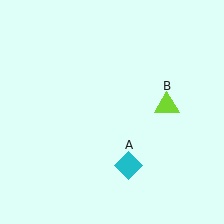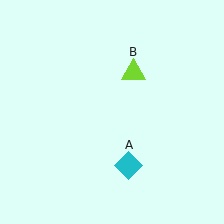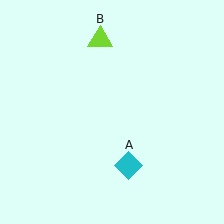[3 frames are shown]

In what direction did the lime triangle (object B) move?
The lime triangle (object B) moved up and to the left.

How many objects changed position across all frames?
1 object changed position: lime triangle (object B).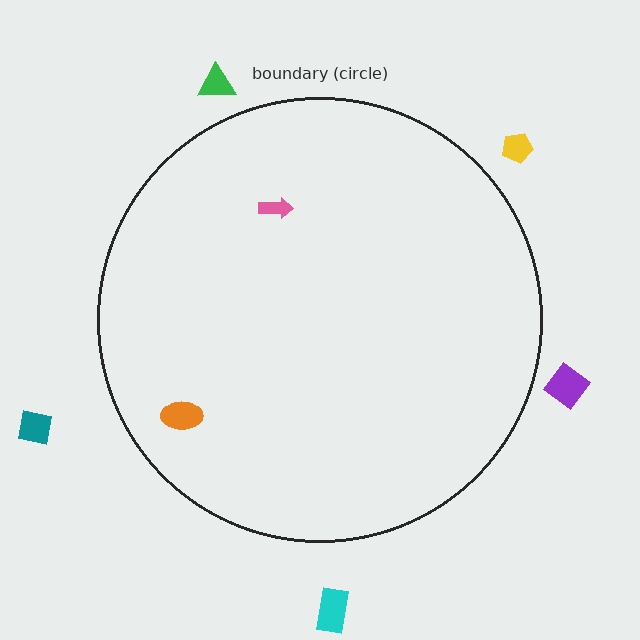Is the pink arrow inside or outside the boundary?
Inside.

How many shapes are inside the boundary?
2 inside, 5 outside.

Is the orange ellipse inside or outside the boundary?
Inside.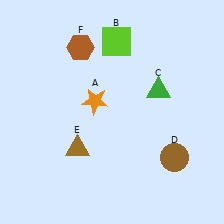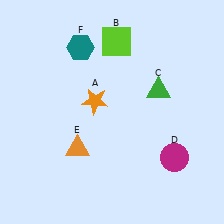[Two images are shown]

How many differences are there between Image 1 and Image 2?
There are 3 differences between the two images.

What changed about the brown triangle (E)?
In Image 1, E is brown. In Image 2, it changed to orange.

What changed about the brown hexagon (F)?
In Image 1, F is brown. In Image 2, it changed to teal.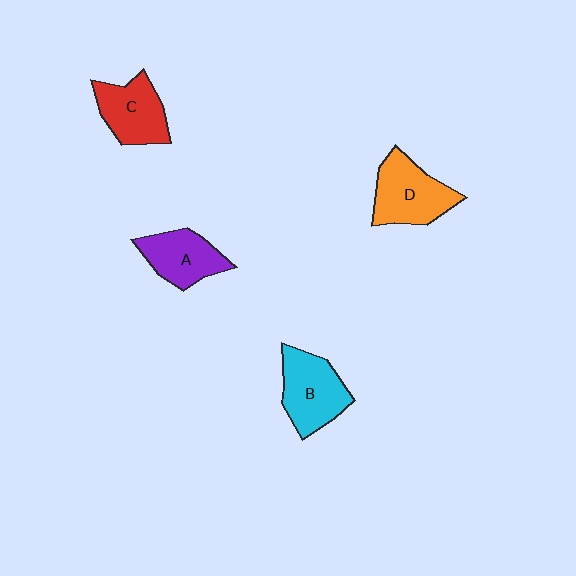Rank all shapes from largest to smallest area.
From largest to smallest: D (orange), B (cyan), C (red), A (purple).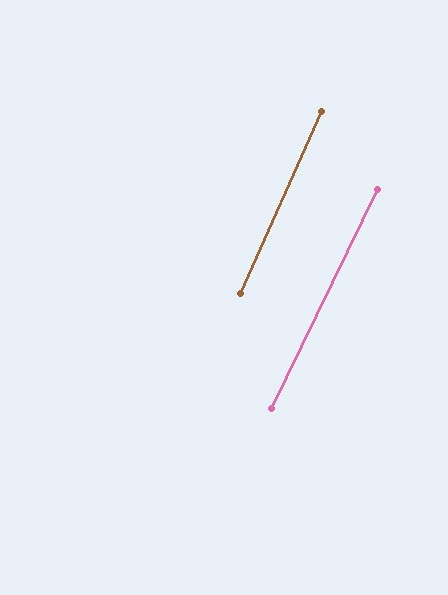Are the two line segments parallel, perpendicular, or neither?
Parallel — their directions differ by only 1.8°.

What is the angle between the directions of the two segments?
Approximately 2 degrees.